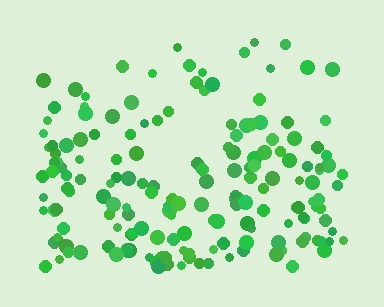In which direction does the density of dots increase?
From top to bottom, with the bottom side densest.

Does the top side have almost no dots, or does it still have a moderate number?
Still a moderate number, just noticeably fewer than the bottom.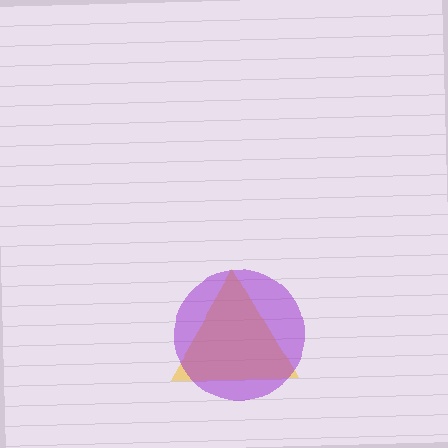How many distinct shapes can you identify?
There are 2 distinct shapes: a yellow triangle, a purple circle.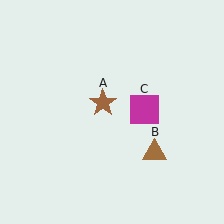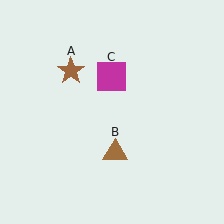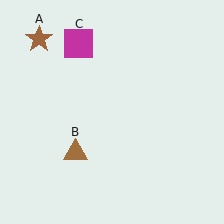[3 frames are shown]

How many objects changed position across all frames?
3 objects changed position: brown star (object A), brown triangle (object B), magenta square (object C).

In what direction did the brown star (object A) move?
The brown star (object A) moved up and to the left.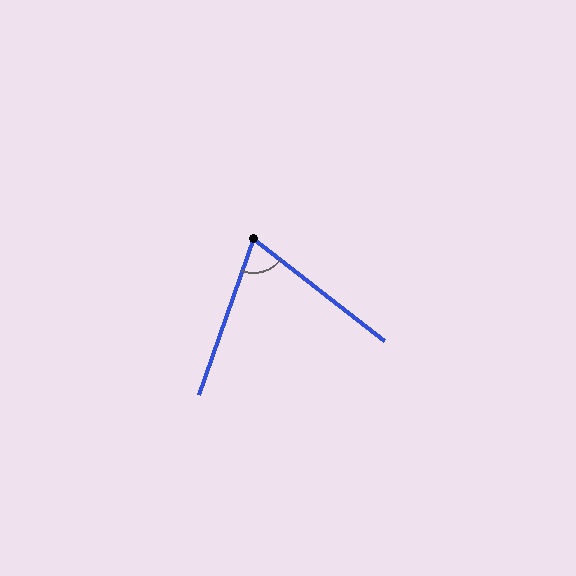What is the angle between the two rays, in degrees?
Approximately 71 degrees.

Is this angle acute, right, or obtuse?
It is acute.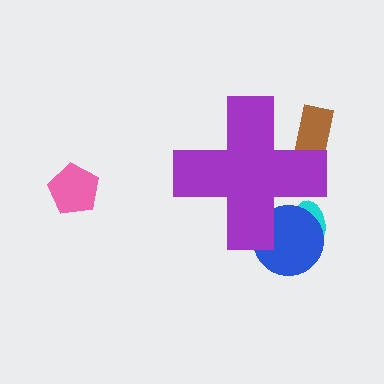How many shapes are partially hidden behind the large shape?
3 shapes are partially hidden.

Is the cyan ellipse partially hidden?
Yes, the cyan ellipse is partially hidden behind the purple cross.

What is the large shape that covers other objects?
A purple cross.